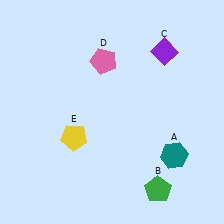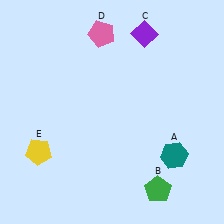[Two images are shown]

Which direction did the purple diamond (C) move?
The purple diamond (C) moved left.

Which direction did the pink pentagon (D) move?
The pink pentagon (D) moved up.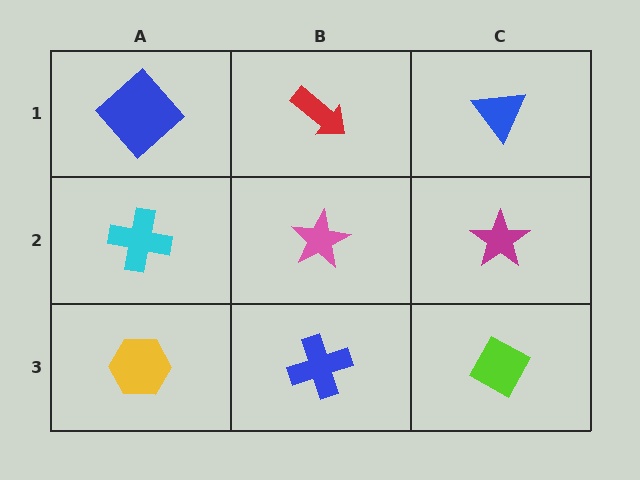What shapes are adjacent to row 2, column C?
A blue triangle (row 1, column C), a lime diamond (row 3, column C), a pink star (row 2, column B).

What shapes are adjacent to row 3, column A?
A cyan cross (row 2, column A), a blue cross (row 3, column B).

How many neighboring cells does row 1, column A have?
2.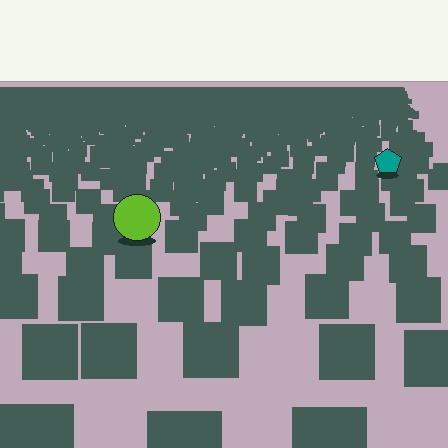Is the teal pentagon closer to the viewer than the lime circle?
No. The lime circle is closer — you can tell from the texture gradient: the ground texture is coarser near it.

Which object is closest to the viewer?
The lime circle is closest. The texture marks near it are larger and more spread out.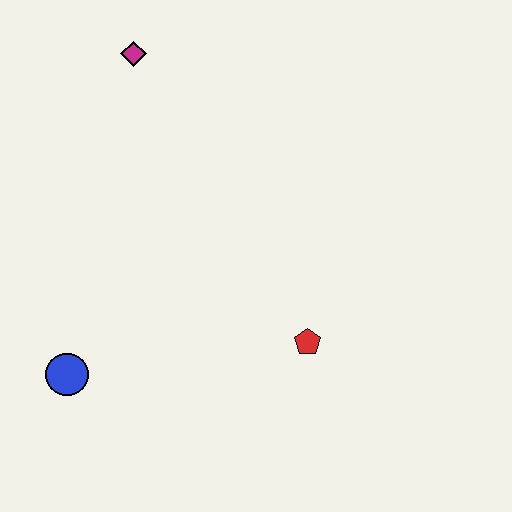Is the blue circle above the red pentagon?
No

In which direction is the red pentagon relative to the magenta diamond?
The red pentagon is below the magenta diamond.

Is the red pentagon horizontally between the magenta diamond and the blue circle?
No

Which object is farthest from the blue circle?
The magenta diamond is farthest from the blue circle.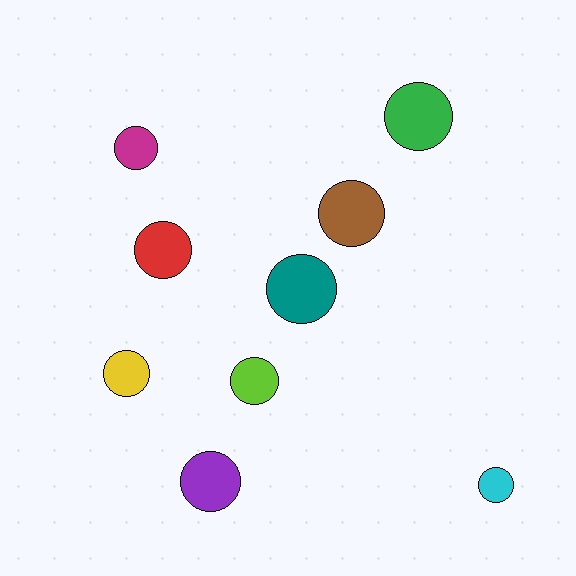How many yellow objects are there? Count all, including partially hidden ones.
There is 1 yellow object.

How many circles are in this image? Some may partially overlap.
There are 9 circles.